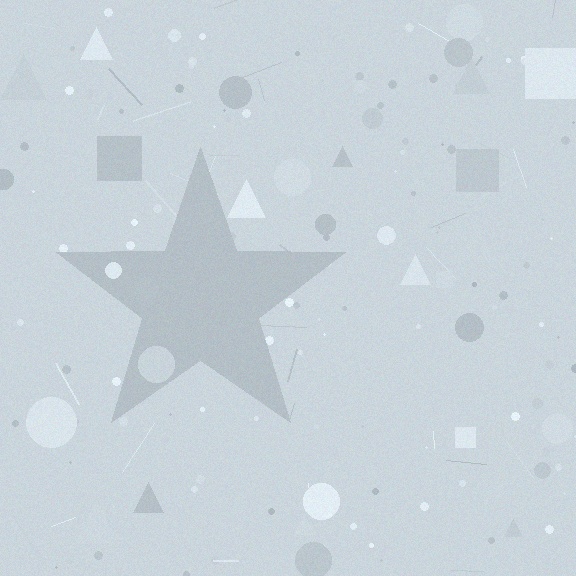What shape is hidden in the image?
A star is hidden in the image.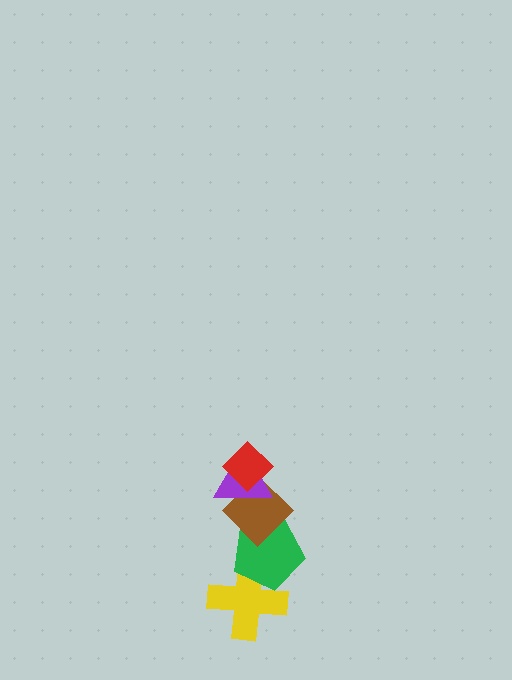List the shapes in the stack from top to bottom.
From top to bottom: the red diamond, the purple triangle, the brown diamond, the green pentagon, the yellow cross.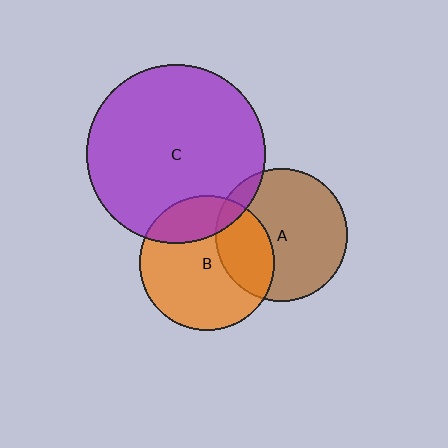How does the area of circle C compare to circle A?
Approximately 1.8 times.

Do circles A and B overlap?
Yes.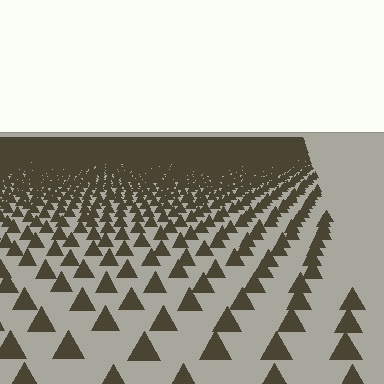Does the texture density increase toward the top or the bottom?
Density increases toward the top.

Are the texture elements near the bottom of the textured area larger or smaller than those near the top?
Larger. Near the bottom, elements are closer to the viewer and appear at a bigger on-screen size.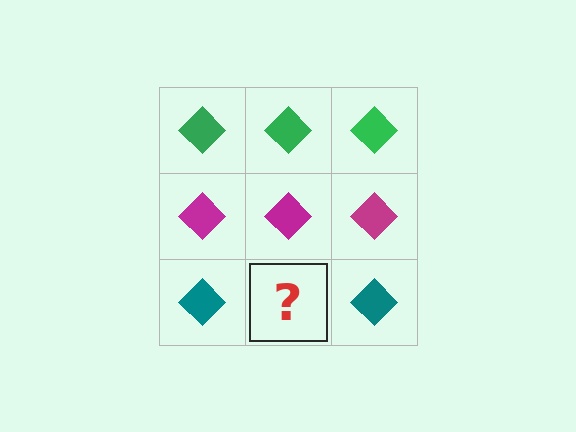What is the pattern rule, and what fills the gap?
The rule is that each row has a consistent color. The gap should be filled with a teal diamond.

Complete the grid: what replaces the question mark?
The question mark should be replaced with a teal diamond.